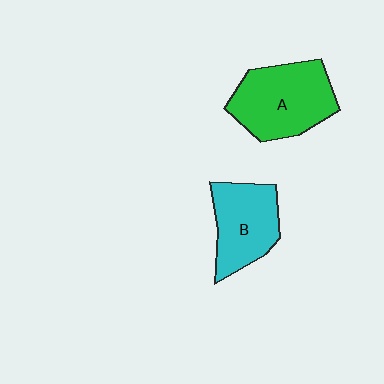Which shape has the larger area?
Shape A (green).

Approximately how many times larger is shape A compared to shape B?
Approximately 1.2 times.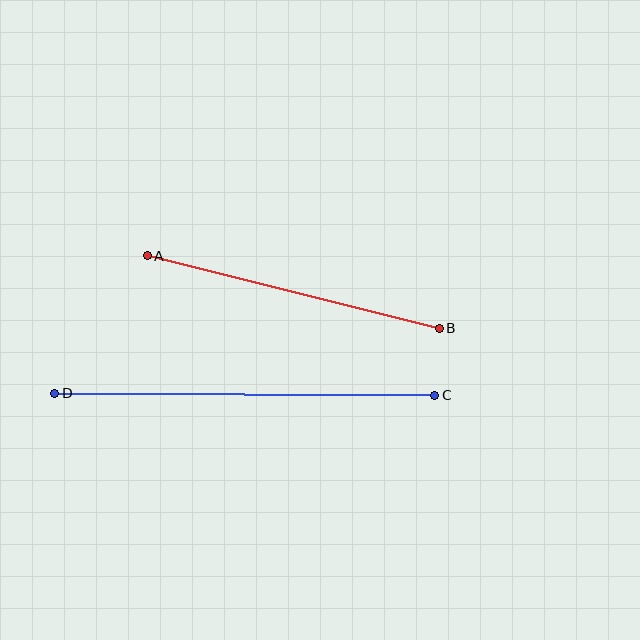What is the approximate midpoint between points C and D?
The midpoint is at approximately (245, 394) pixels.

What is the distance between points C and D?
The distance is approximately 380 pixels.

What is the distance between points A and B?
The distance is approximately 301 pixels.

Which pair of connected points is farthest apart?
Points C and D are farthest apart.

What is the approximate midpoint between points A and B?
The midpoint is at approximately (293, 292) pixels.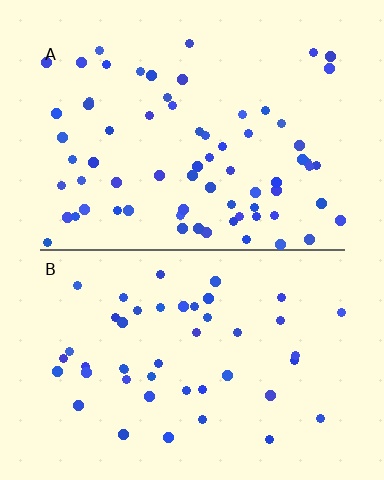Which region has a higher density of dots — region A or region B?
A (the top).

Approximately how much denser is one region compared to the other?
Approximately 1.5× — region A over region B.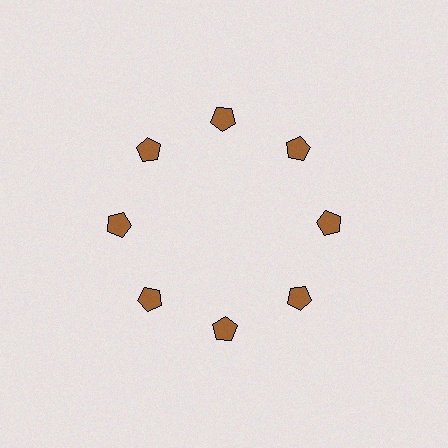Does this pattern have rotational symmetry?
Yes, this pattern has 8-fold rotational symmetry. It looks the same after rotating 45 degrees around the center.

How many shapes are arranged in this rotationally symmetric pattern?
There are 8 shapes, arranged in 8 groups of 1.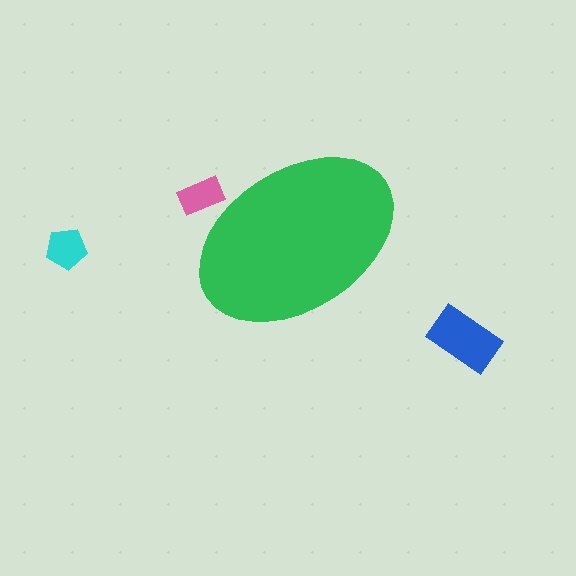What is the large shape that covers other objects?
A green ellipse.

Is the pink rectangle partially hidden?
Yes, the pink rectangle is partially hidden behind the green ellipse.